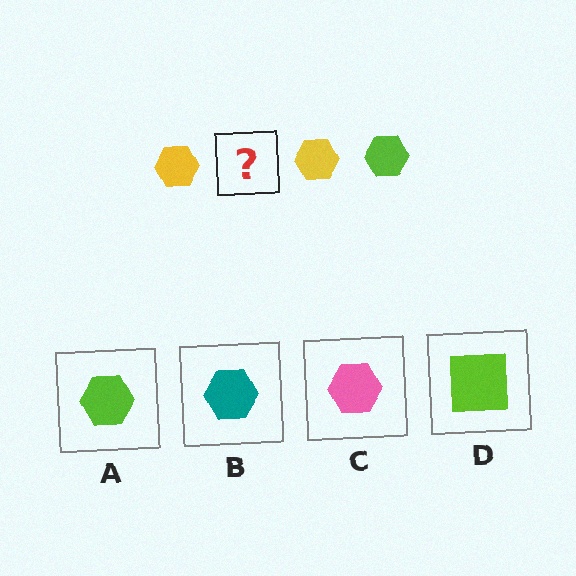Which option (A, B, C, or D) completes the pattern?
A.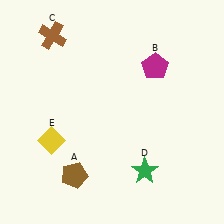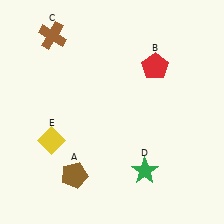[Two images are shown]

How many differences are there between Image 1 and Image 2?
There is 1 difference between the two images.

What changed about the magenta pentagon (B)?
In Image 1, B is magenta. In Image 2, it changed to red.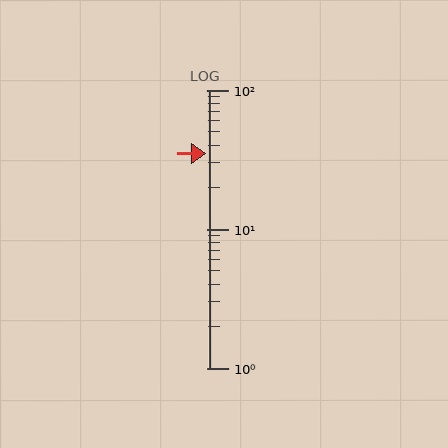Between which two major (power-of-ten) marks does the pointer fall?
The pointer is between 10 and 100.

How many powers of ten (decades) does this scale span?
The scale spans 2 decades, from 1 to 100.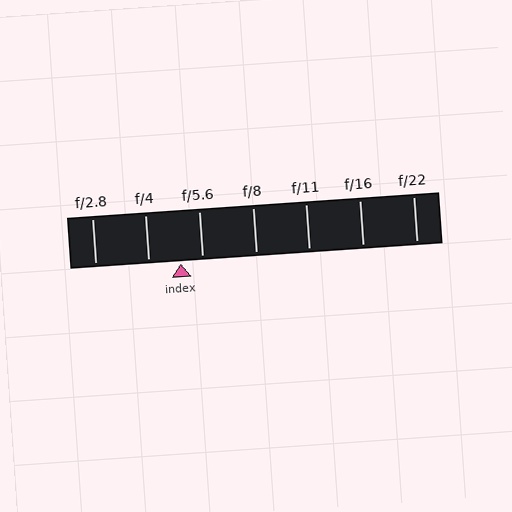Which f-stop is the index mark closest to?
The index mark is closest to f/5.6.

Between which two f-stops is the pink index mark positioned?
The index mark is between f/4 and f/5.6.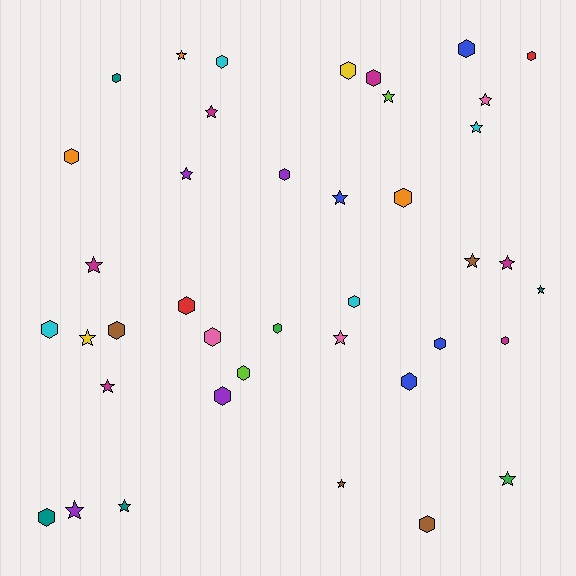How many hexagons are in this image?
There are 22 hexagons.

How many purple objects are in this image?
There are 4 purple objects.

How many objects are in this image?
There are 40 objects.